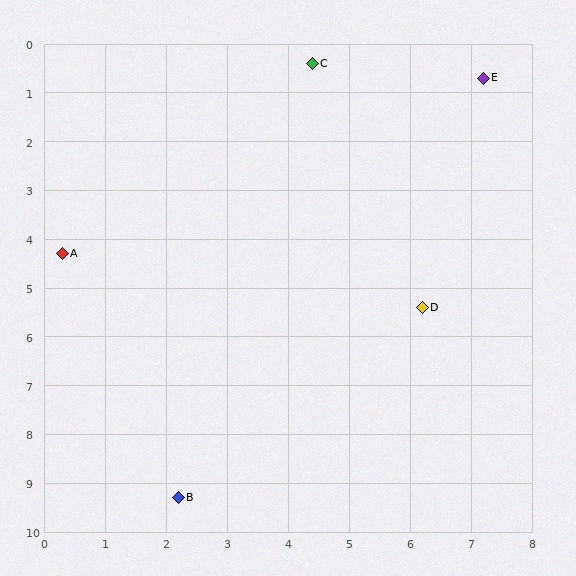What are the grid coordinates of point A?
Point A is at approximately (0.3, 4.3).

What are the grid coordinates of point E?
Point E is at approximately (7.2, 0.7).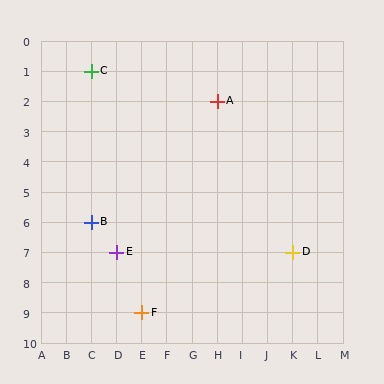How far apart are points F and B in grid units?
Points F and B are 2 columns and 3 rows apart (about 3.6 grid units diagonally).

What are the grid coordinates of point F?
Point F is at grid coordinates (E, 9).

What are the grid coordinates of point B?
Point B is at grid coordinates (C, 6).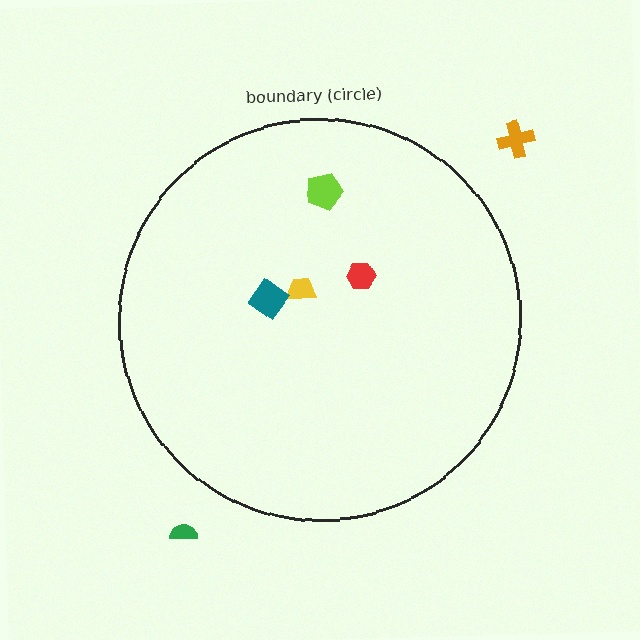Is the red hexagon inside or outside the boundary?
Inside.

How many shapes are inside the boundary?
4 inside, 2 outside.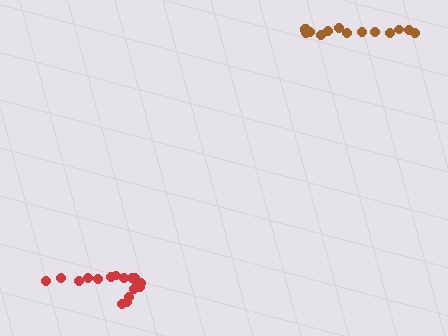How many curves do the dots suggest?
There are 2 distinct paths.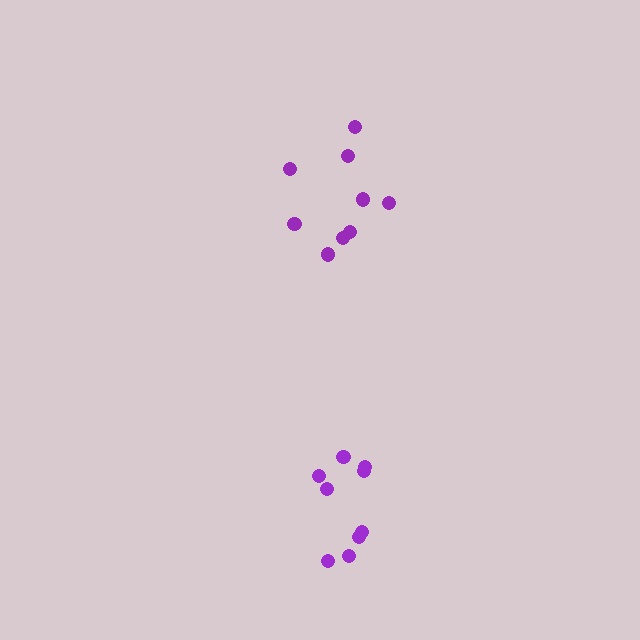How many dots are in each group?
Group 1: 9 dots, Group 2: 9 dots (18 total).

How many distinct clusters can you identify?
There are 2 distinct clusters.